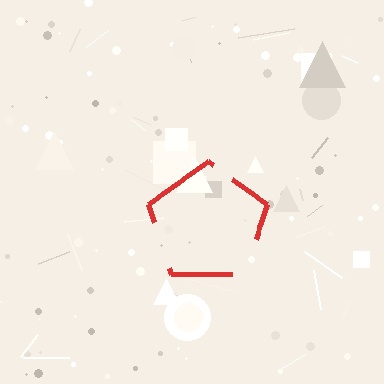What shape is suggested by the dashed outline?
The dashed outline suggests a pentagon.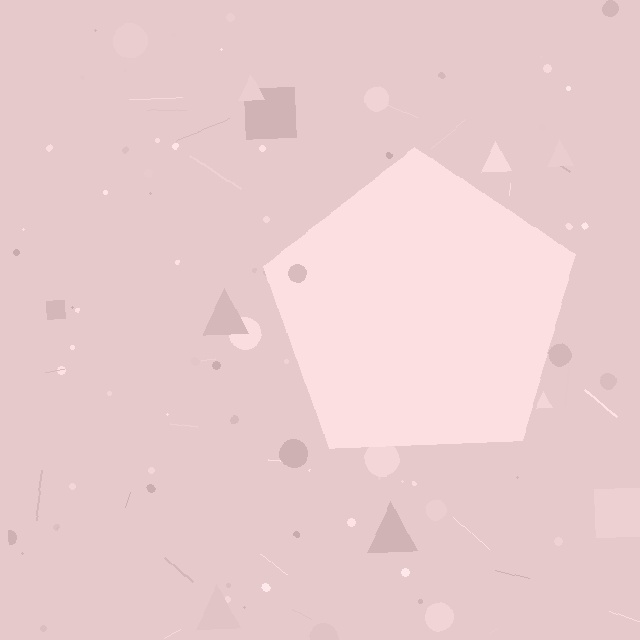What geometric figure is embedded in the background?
A pentagon is embedded in the background.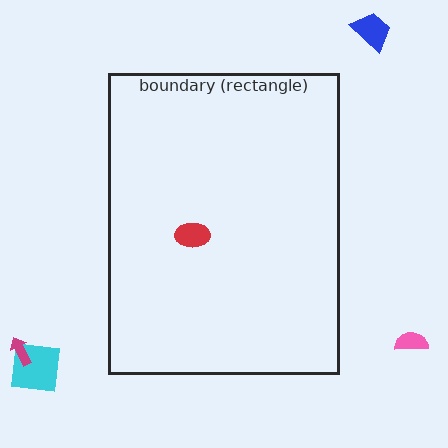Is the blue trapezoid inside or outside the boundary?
Outside.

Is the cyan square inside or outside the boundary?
Outside.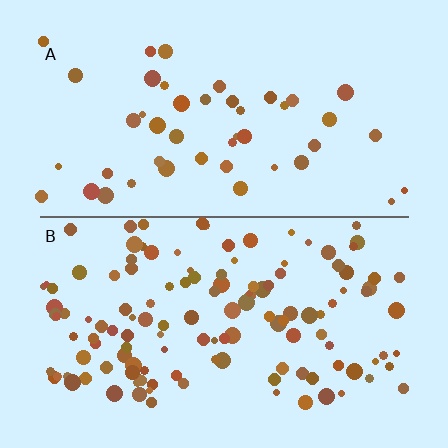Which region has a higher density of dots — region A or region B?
B (the bottom).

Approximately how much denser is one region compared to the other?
Approximately 2.8× — region B over region A.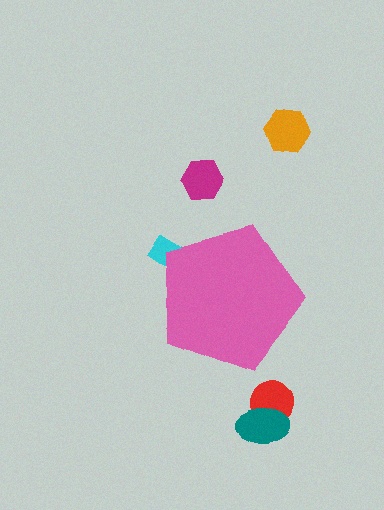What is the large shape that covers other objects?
A pink pentagon.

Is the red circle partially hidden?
No, the red circle is fully visible.